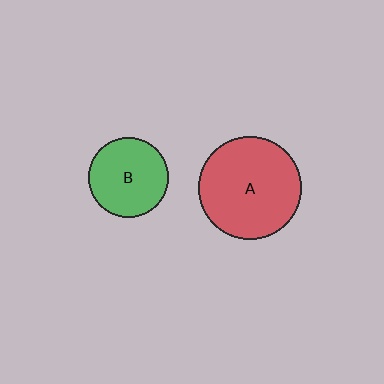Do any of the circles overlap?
No, none of the circles overlap.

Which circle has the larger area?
Circle A (red).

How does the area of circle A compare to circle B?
Approximately 1.6 times.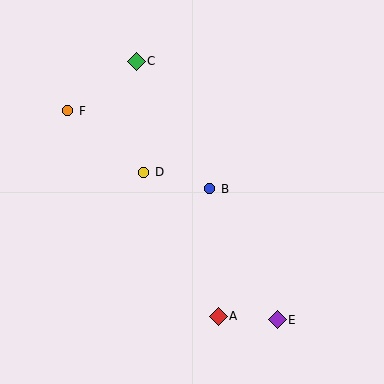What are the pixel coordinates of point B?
Point B is at (210, 189).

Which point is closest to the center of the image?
Point B at (210, 189) is closest to the center.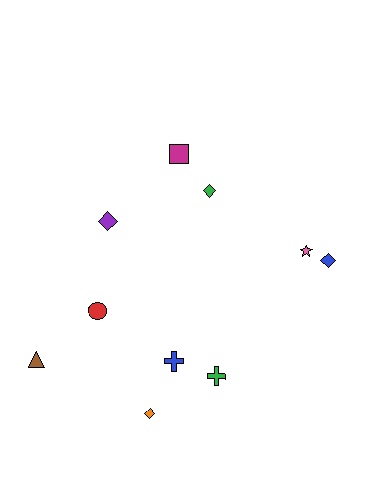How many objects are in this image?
There are 10 objects.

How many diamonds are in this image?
There are 4 diamonds.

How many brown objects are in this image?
There is 1 brown object.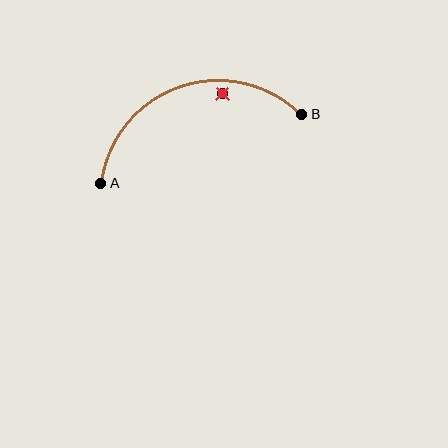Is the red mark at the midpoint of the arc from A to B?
No — the red mark does not lie on the arc at all. It sits slightly inside the curve.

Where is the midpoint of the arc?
The arc midpoint is the point on the curve farthest from the straight line joining A and B. It sits above that line.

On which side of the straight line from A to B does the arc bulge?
The arc bulges above the straight line connecting A and B.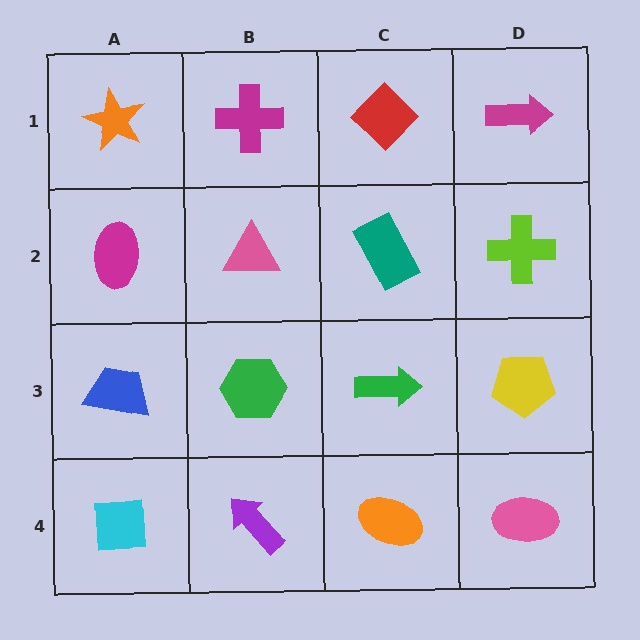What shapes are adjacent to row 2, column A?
An orange star (row 1, column A), a blue trapezoid (row 3, column A), a pink triangle (row 2, column B).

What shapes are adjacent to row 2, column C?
A red diamond (row 1, column C), a green arrow (row 3, column C), a pink triangle (row 2, column B), a lime cross (row 2, column D).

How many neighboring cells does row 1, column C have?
3.